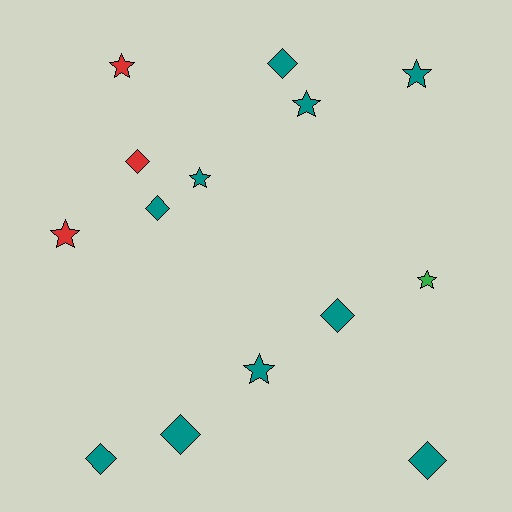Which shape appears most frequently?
Diamond, with 7 objects.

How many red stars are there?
There are 2 red stars.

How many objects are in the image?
There are 14 objects.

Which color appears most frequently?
Teal, with 10 objects.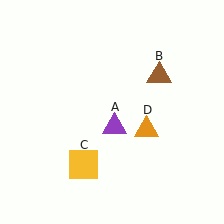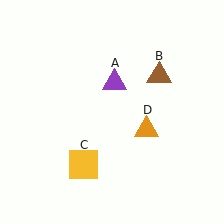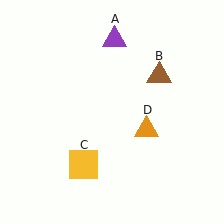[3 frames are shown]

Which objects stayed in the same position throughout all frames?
Brown triangle (object B) and yellow square (object C) and orange triangle (object D) remained stationary.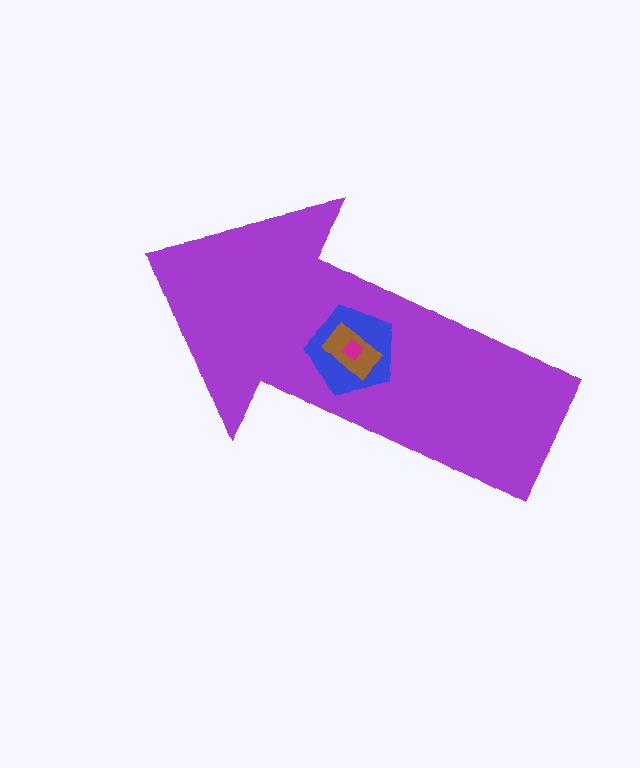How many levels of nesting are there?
4.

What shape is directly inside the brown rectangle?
The magenta diamond.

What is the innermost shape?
The magenta diamond.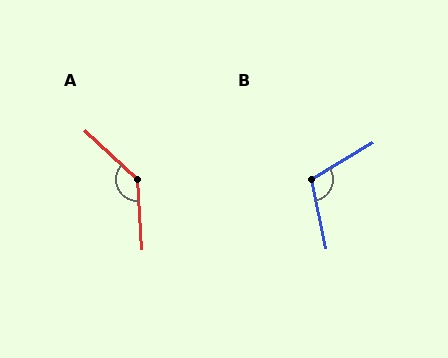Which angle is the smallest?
B, at approximately 109 degrees.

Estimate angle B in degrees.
Approximately 109 degrees.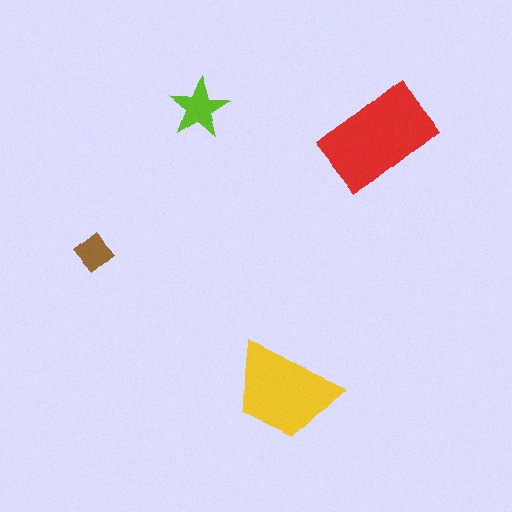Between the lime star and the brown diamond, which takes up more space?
The lime star.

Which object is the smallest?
The brown diamond.